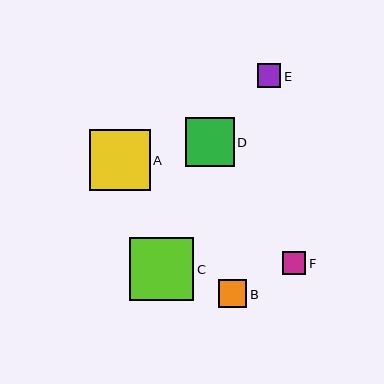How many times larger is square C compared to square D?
Square C is approximately 1.3 times the size of square D.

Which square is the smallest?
Square F is the smallest with a size of approximately 23 pixels.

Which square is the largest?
Square C is the largest with a size of approximately 64 pixels.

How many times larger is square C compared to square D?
Square C is approximately 1.3 times the size of square D.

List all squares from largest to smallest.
From largest to smallest: C, A, D, B, E, F.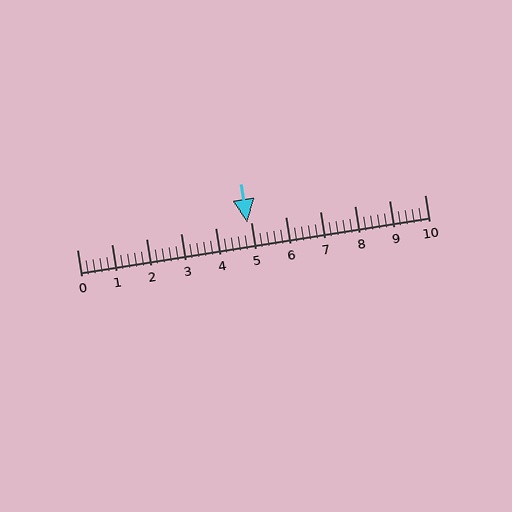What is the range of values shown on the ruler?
The ruler shows values from 0 to 10.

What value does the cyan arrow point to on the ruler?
The cyan arrow points to approximately 4.9.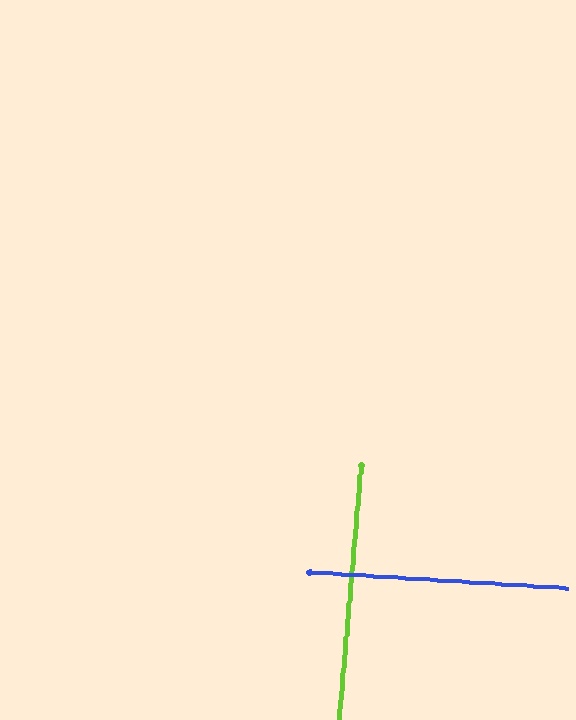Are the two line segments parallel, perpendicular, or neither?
Perpendicular — they meet at approximately 89°.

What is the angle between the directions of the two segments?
Approximately 89 degrees.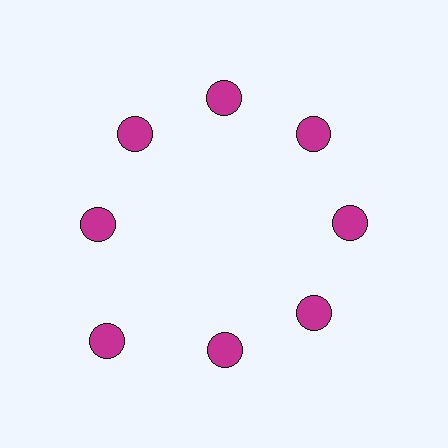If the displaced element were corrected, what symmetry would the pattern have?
It would have 8-fold rotational symmetry — the pattern would map onto itself every 45 degrees.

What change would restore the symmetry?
The symmetry would be restored by moving it inward, back onto the ring so that all 8 circles sit at equal angles and equal distance from the center.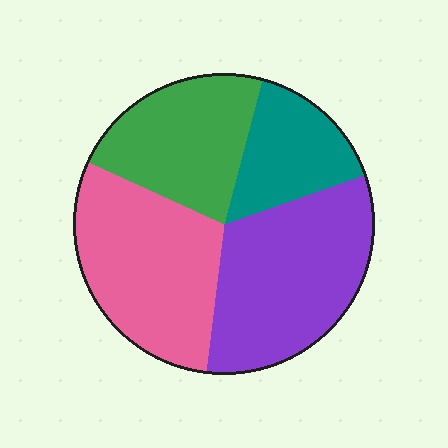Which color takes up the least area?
Teal, at roughly 15%.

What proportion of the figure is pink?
Pink covers roughly 30% of the figure.